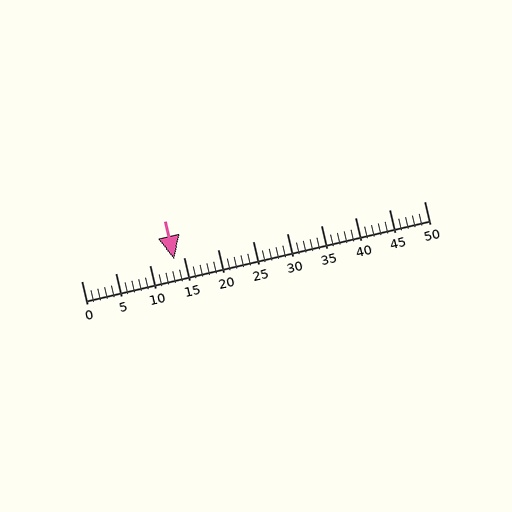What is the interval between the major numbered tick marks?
The major tick marks are spaced 5 units apart.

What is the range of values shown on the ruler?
The ruler shows values from 0 to 50.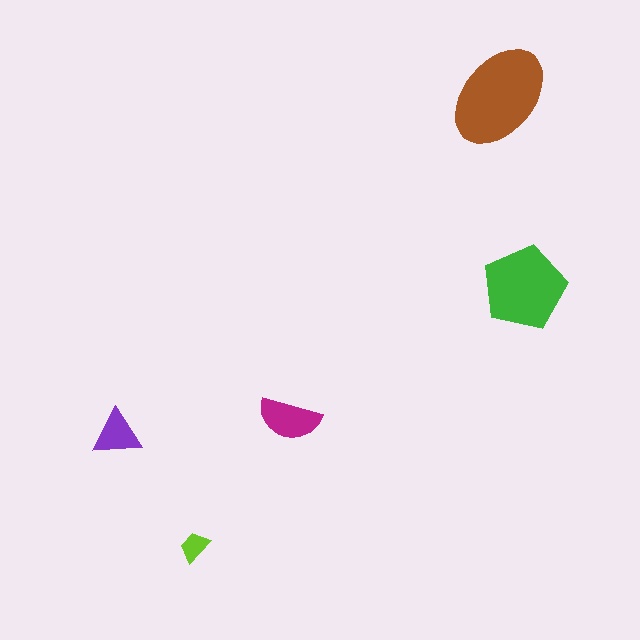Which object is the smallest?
The lime trapezoid.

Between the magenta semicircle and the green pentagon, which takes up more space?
The green pentagon.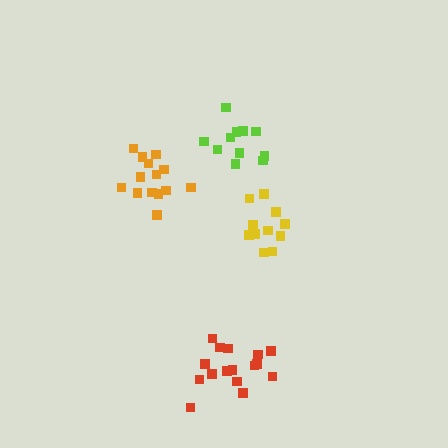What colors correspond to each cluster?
The clusters are colored: red, orange, yellow, lime.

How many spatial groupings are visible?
There are 4 spatial groupings.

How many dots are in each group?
Group 1: 16 dots, Group 2: 14 dots, Group 3: 11 dots, Group 4: 11 dots (52 total).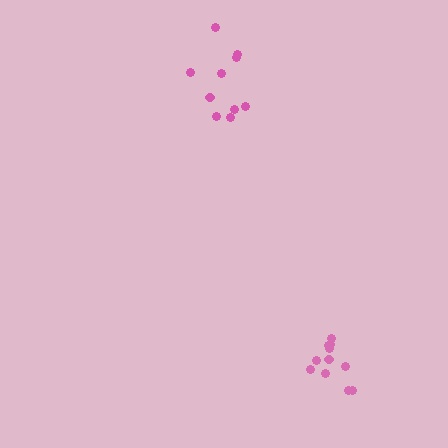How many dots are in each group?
Group 1: 12 dots, Group 2: 10 dots (22 total).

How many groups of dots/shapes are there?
There are 2 groups.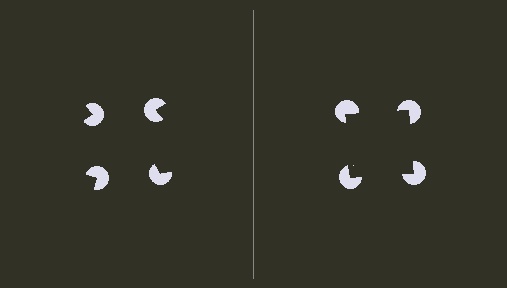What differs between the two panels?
The pac-man discs are positioned identically on both sides; only the wedge orientations differ. On the right they align to a square; on the left they are misaligned.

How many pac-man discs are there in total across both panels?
8 — 4 on each side.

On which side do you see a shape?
An illusory square appears on the right side. On the left side the wedge cuts are rotated, so no coherent shape forms.